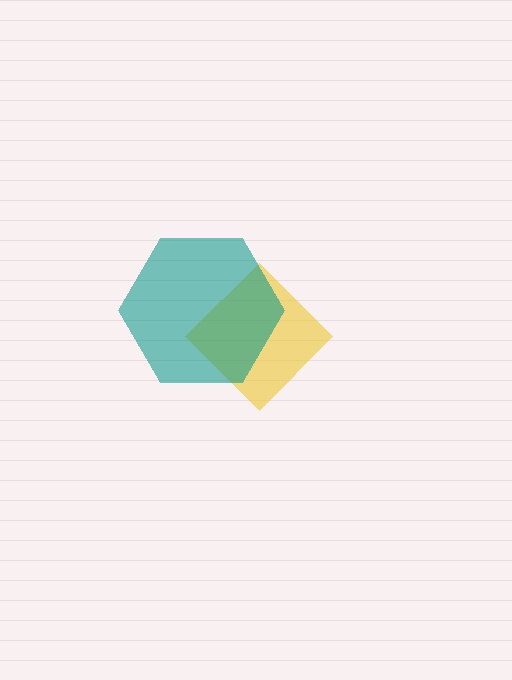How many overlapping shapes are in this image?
There are 2 overlapping shapes in the image.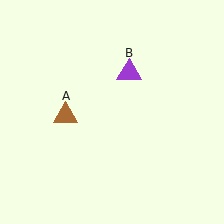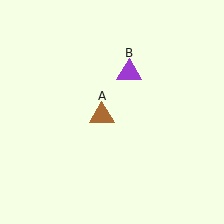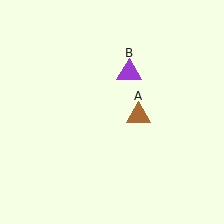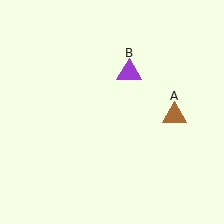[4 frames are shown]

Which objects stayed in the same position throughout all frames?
Purple triangle (object B) remained stationary.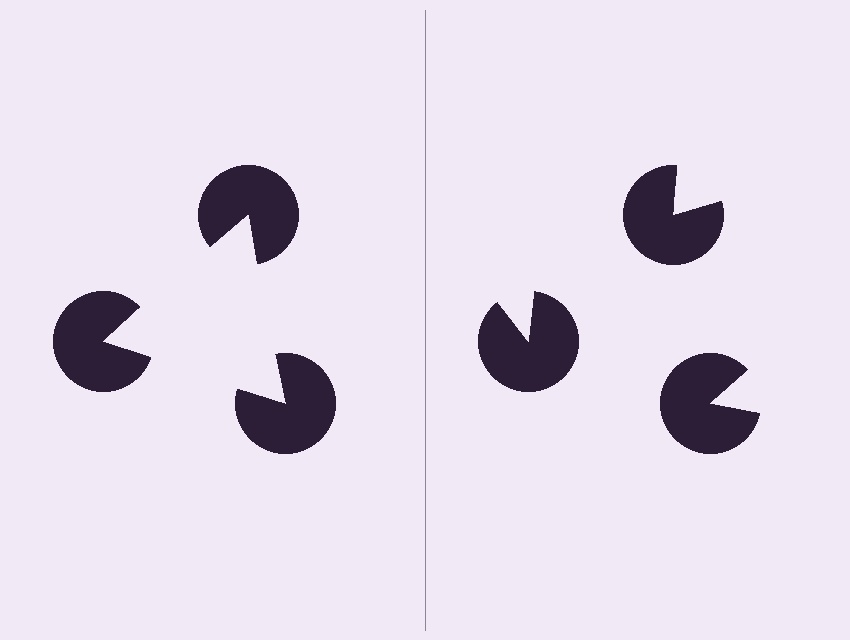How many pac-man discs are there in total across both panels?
6 — 3 on each side.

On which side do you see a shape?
An illusory triangle appears on the left side. On the right side the wedge cuts are rotated, so no coherent shape forms.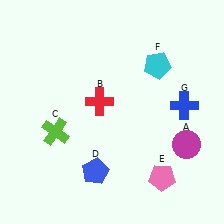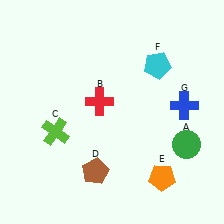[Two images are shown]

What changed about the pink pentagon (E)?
In Image 1, E is pink. In Image 2, it changed to orange.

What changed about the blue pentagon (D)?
In Image 1, D is blue. In Image 2, it changed to brown.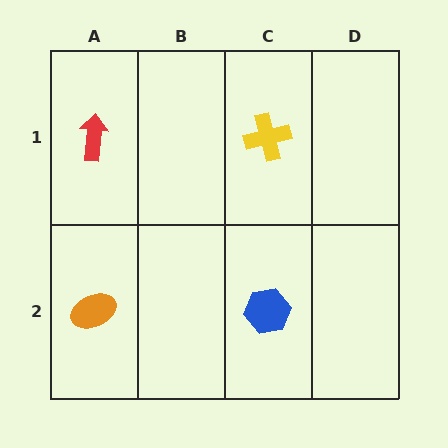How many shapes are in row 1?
2 shapes.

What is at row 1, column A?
A red arrow.